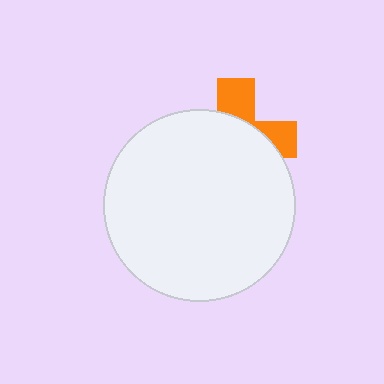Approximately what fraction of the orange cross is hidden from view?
Roughly 67% of the orange cross is hidden behind the white circle.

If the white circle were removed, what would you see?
You would see the complete orange cross.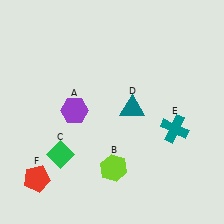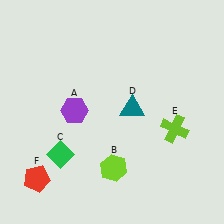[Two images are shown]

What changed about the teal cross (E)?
In Image 1, E is teal. In Image 2, it changed to lime.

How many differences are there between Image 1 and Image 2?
There is 1 difference between the two images.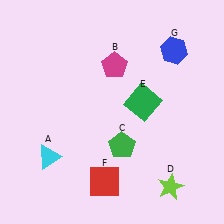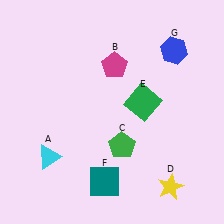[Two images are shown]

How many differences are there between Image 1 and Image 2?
There are 2 differences between the two images.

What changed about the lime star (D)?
In Image 1, D is lime. In Image 2, it changed to yellow.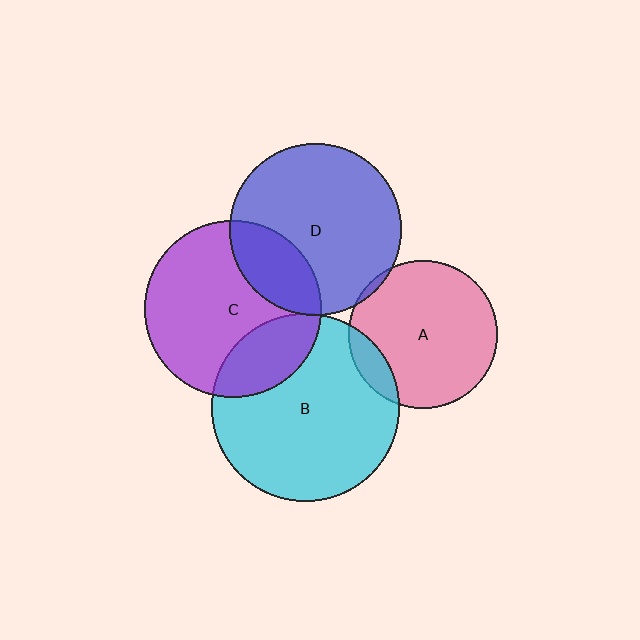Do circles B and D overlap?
Yes.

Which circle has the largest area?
Circle B (cyan).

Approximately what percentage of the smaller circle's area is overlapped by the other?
Approximately 5%.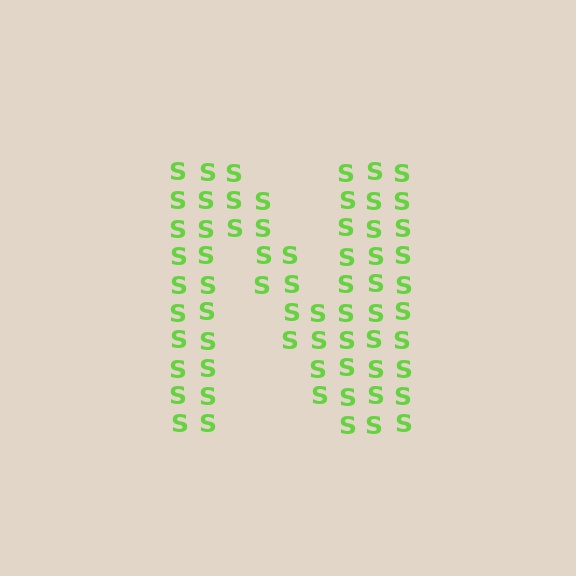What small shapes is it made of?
It is made of small letter S's.